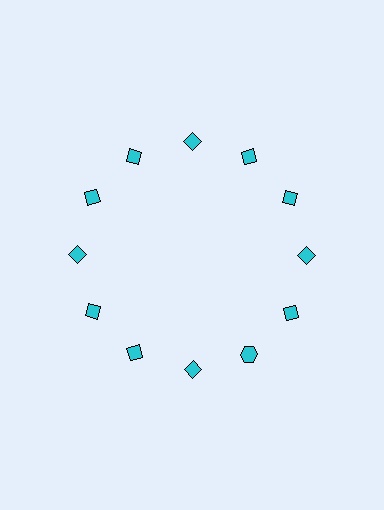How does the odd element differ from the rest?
It has a different shape: hexagon instead of diamond.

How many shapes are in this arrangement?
There are 12 shapes arranged in a ring pattern.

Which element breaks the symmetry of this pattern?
The cyan hexagon at roughly the 5 o'clock position breaks the symmetry. All other shapes are cyan diamonds.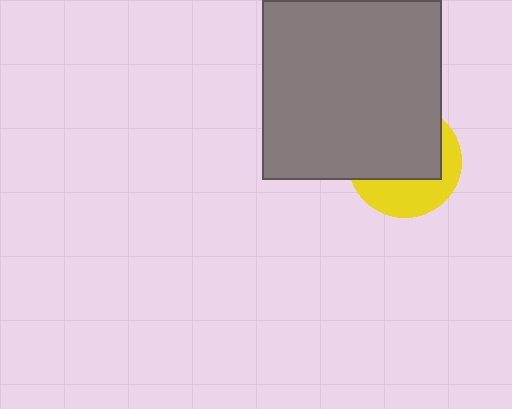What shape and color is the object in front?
The object in front is a gray square.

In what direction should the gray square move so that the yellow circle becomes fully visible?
The gray square should move up. That is the shortest direction to clear the overlap and leave the yellow circle fully visible.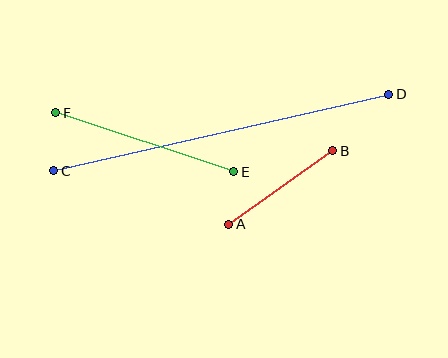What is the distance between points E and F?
The distance is approximately 187 pixels.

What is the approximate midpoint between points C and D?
The midpoint is at approximately (221, 132) pixels.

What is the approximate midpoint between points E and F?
The midpoint is at approximately (145, 142) pixels.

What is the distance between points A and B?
The distance is approximately 127 pixels.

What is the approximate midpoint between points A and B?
The midpoint is at approximately (281, 187) pixels.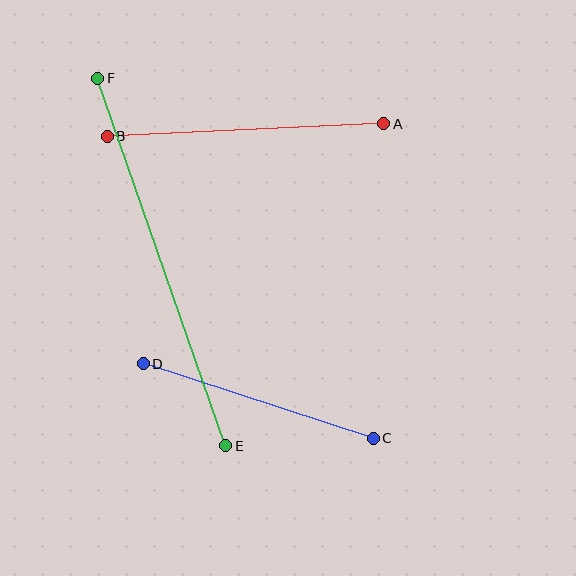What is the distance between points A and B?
The distance is approximately 277 pixels.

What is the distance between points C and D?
The distance is approximately 242 pixels.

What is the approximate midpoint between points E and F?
The midpoint is at approximately (162, 262) pixels.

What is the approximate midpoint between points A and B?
The midpoint is at approximately (245, 130) pixels.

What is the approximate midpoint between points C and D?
The midpoint is at approximately (258, 401) pixels.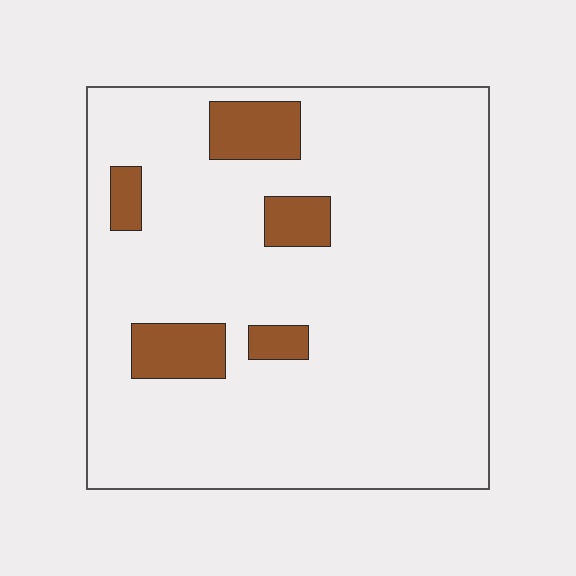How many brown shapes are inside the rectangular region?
5.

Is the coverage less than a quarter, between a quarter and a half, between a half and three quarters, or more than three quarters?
Less than a quarter.